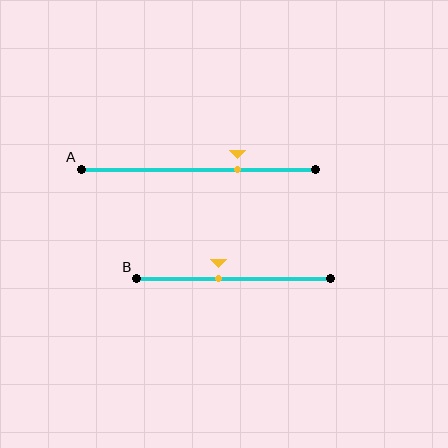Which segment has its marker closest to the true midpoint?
Segment B has its marker closest to the true midpoint.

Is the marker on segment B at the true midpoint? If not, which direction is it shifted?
No, the marker on segment B is shifted to the left by about 8% of the segment length.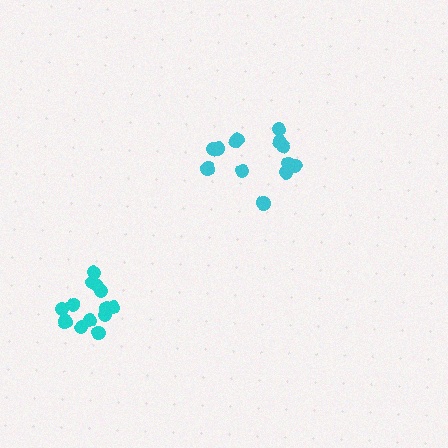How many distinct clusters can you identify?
There are 2 distinct clusters.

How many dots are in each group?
Group 1: 14 dots, Group 2: 13 dots (27 total).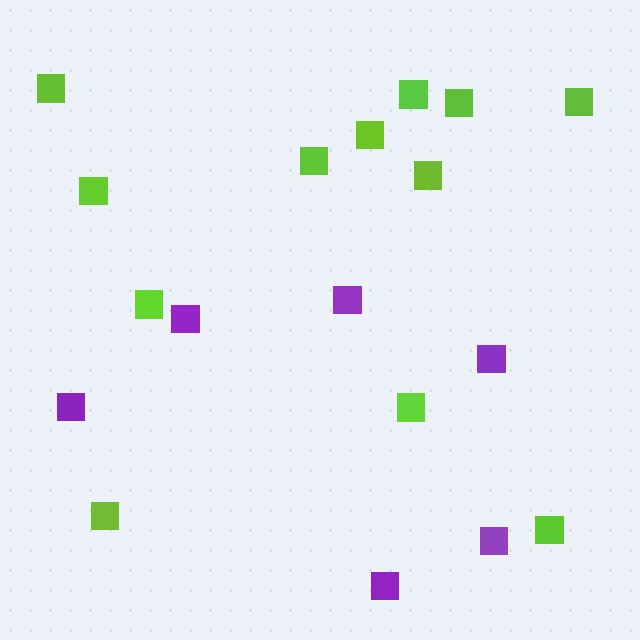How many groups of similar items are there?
There are 2 groups: one group of lime squares (12) and one group of purple squares (6).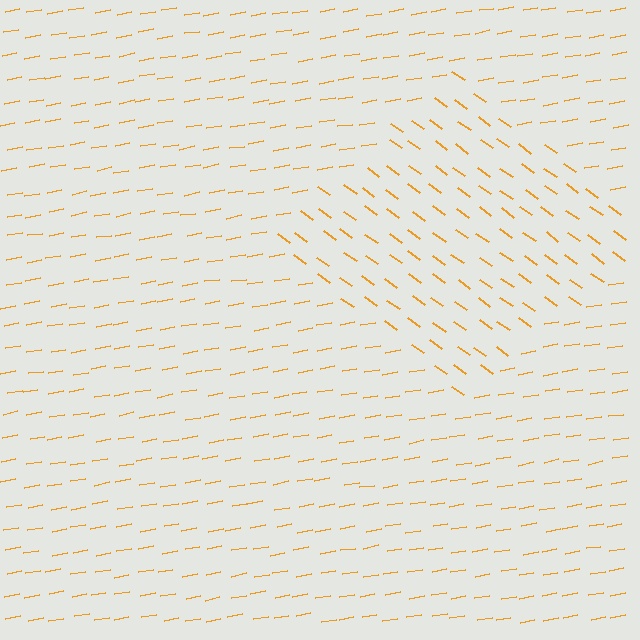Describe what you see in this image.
The image is filled with small orange line segments. A diamond region in the image has lines oriented differently from the surrounding lines, creating a visible texture boundary.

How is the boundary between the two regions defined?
The boundary is defined purely by a change in line orientation (approximately 45 degrees difference). All lines are the same color and thickness.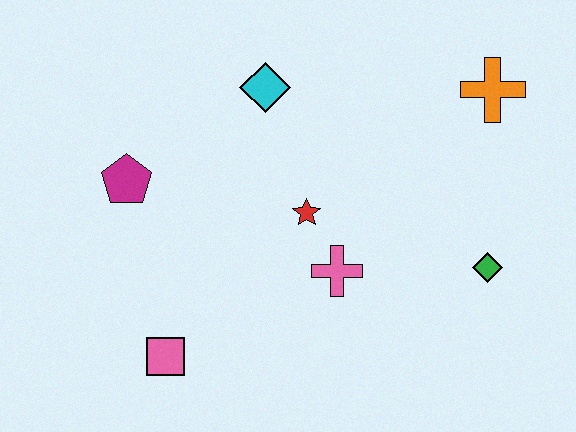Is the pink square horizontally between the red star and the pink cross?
No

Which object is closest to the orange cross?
The green diamond is closest to the orange cross.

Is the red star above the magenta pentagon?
No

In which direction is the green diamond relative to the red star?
The green diamond is to the right of the red star.